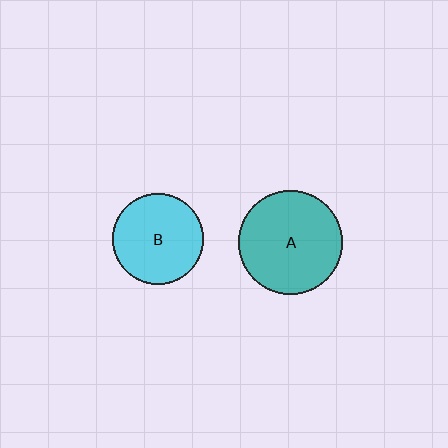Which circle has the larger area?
Circle A (teal).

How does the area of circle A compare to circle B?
Approximately 1.3 times.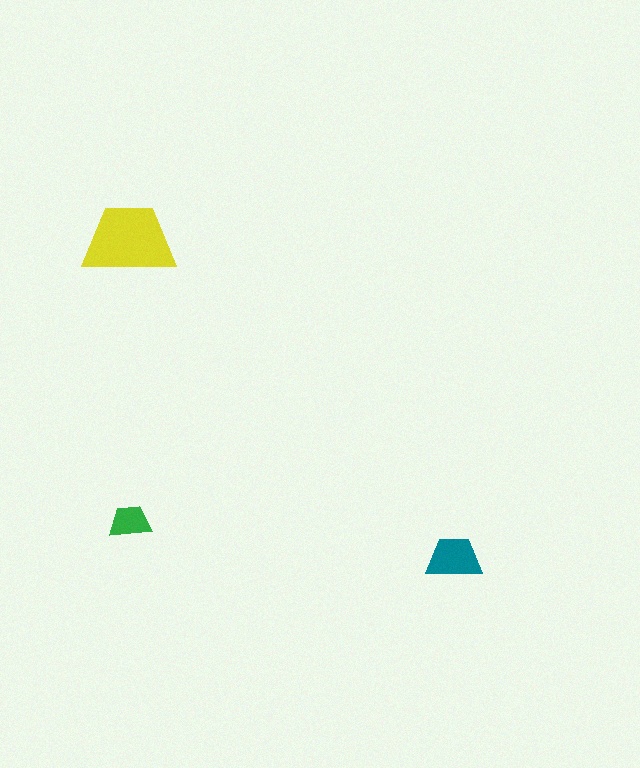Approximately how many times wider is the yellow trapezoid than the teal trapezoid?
About 1.5 times wider.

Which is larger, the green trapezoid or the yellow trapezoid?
The yellow one.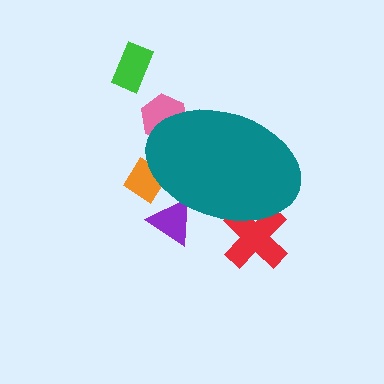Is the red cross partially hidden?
Yes, the red cross is partially hidden behind the teal ellipse.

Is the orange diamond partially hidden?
Yes, the orange diamond is partially hidden behind the teal ellipse.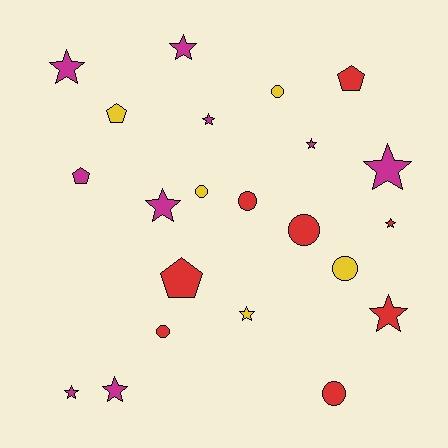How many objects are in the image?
There are 22 objects.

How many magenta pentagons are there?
There is 1 magenta pentagon.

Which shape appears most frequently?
Star, with 11 objects.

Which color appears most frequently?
Magenta, with 9 objects.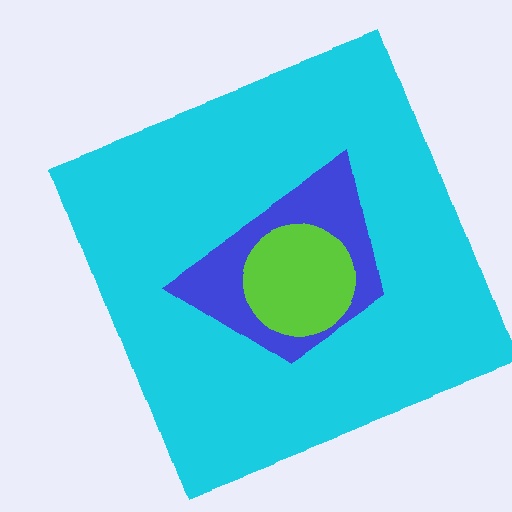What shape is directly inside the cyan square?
The blue trapezoid.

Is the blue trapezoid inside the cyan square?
Yes.